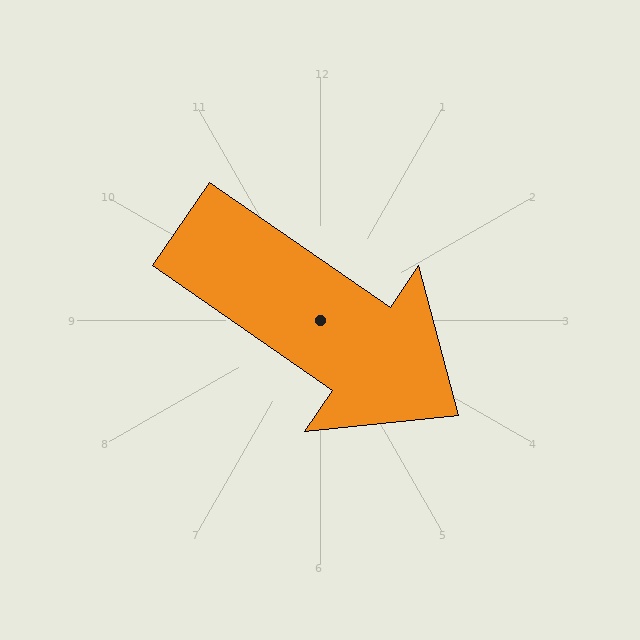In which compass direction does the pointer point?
Southeast.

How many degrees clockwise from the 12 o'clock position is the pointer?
Approximately 125 degrees.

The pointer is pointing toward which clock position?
Roughly 4 o'clock.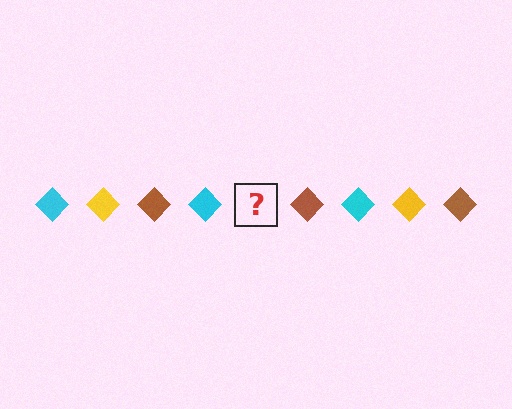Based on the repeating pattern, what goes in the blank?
The blank should be a yellow diamond.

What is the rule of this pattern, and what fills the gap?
The rule is that the pattern cycles through cyan, yellow, brown diamonds. The gap should be filled with a yellow diamond.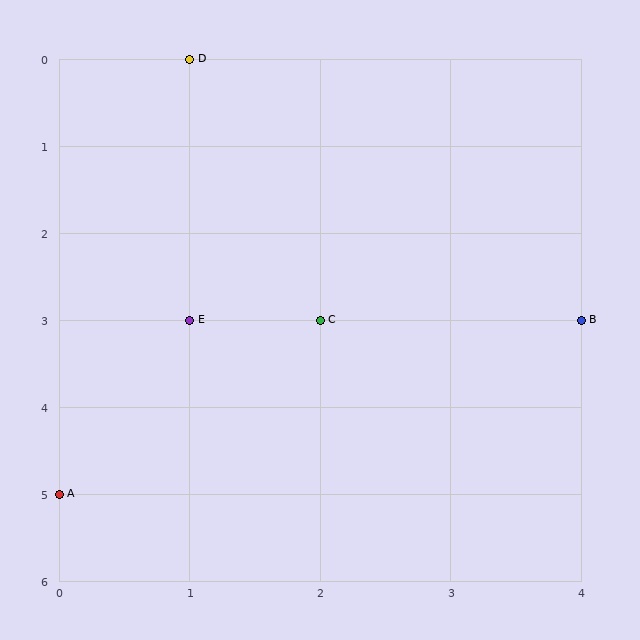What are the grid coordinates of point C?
Point C is at grid coordinates (2, 3).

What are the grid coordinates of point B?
Point B is at grid coordinates (4, 3).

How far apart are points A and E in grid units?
Points A and E are 1 column and 2 rows apart (about 2.2 grid units diagonally).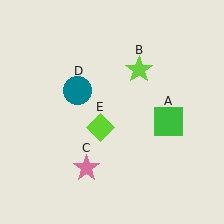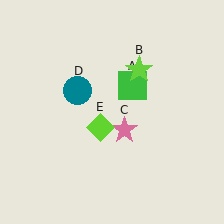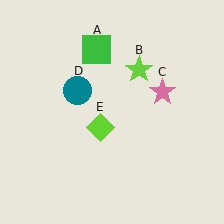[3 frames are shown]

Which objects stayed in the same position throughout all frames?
Lime star (object B) and teal circle (object D) and lime diamond (object E) remained stationary.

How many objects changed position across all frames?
2 objects changed position: green square (object A), pink star (object C).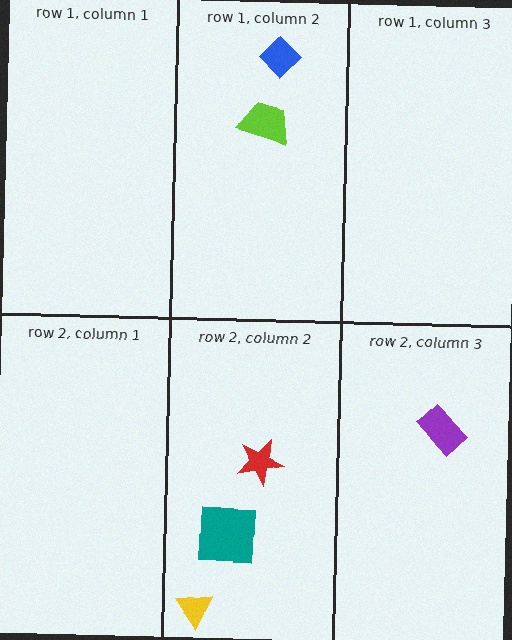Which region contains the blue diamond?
The row 1, column 2 region.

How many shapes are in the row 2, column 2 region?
3.